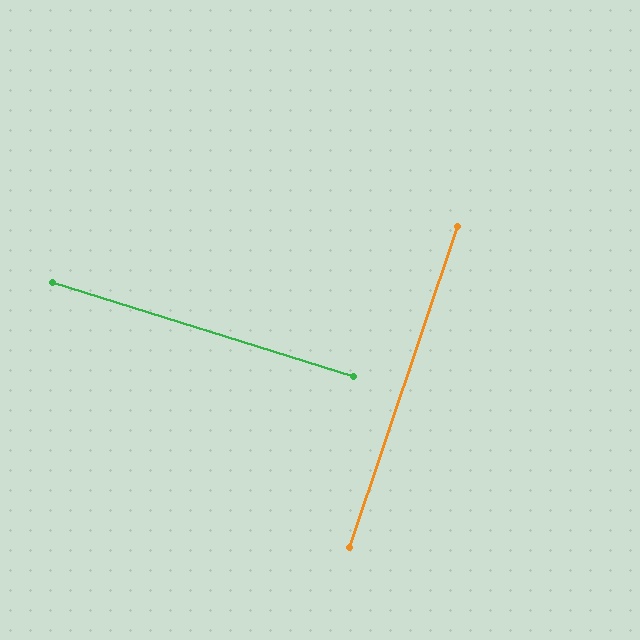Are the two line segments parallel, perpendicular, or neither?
Perpendicular — they meet at approximately 89°.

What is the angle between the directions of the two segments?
Approximately 89 degrees.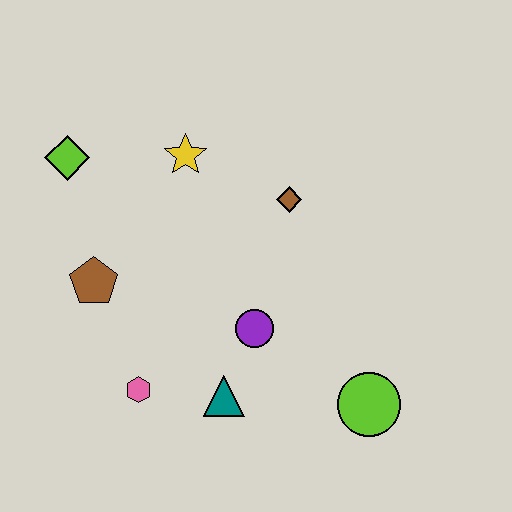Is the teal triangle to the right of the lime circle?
No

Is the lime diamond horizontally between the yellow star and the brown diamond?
No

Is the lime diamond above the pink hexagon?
Yes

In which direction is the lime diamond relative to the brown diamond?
The lime diamond is to the left of the brown diamond.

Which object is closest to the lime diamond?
The yellow star is closest to the lime diamond.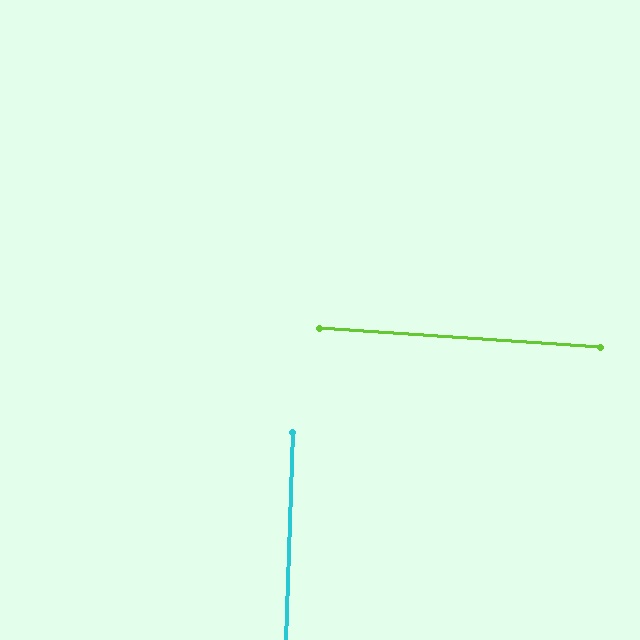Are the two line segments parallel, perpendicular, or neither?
Perpendicular — they meet at approximately 88°.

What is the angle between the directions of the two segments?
Approximately 88 degrees.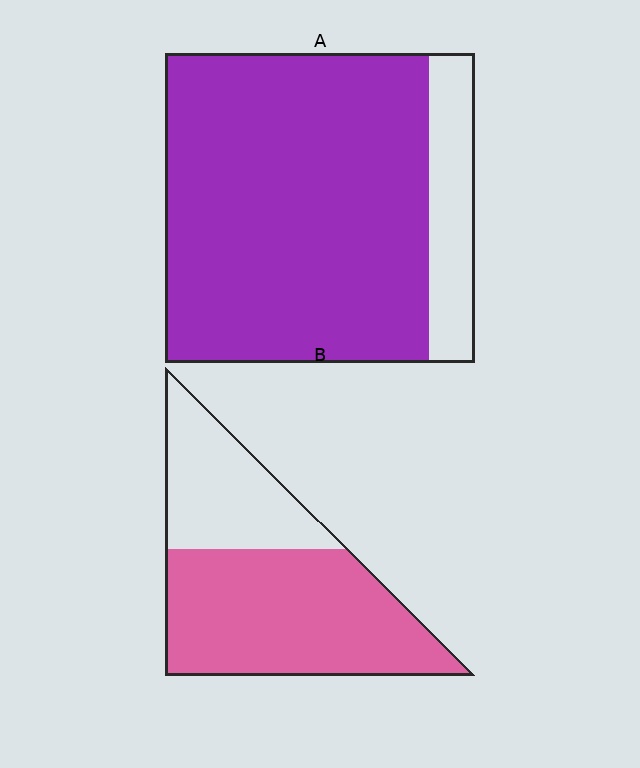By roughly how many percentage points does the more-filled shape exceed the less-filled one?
By roughly 20 percentage points (A over B).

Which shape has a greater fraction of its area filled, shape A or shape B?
Shape A.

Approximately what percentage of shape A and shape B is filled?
A is approximately 85% and B is approximately 65%.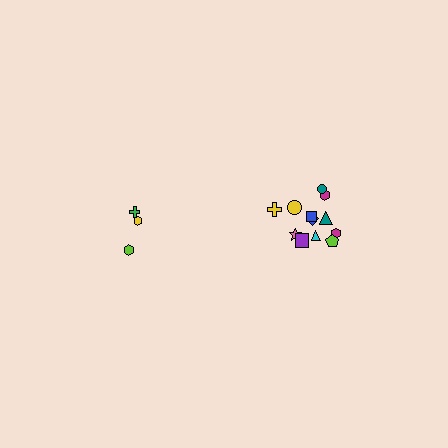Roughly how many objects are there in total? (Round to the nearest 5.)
Roughly 15 objects in total.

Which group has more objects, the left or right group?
The right group.